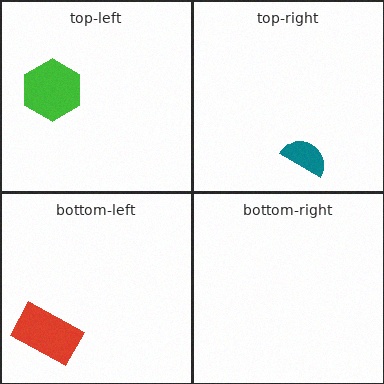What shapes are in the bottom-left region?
The red rectangle.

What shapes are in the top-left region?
The green hexagon.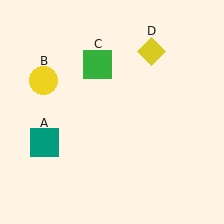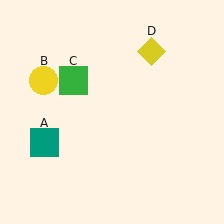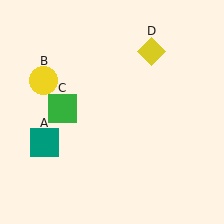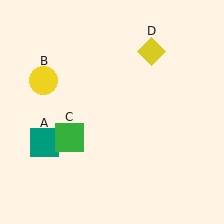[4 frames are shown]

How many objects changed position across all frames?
1 object changed position: green square (object C).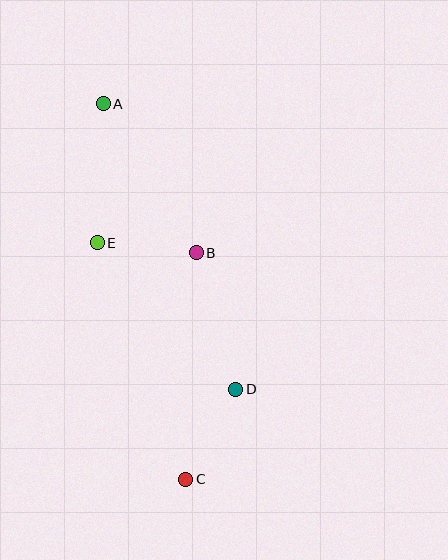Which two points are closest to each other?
Points B and E are closest to each other.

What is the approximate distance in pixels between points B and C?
The distance between B and C is approximately 227 pixels.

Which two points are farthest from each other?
Points A and C are farthest from each other.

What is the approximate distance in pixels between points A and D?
The distance between A and D is approximately 315 pixels.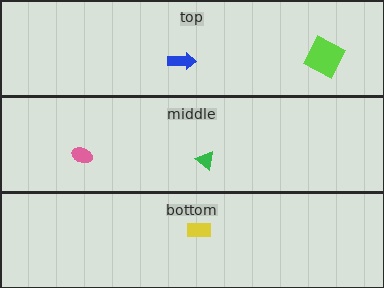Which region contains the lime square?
The top region.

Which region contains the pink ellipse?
The middle region.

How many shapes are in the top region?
2.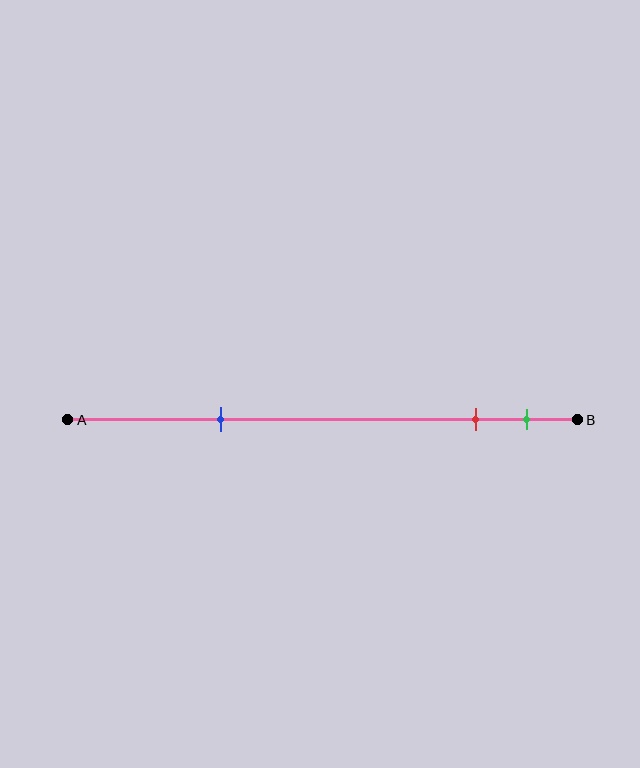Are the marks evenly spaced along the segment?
No, the marks are not evenly spaced.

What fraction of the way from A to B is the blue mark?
The blue mark is approximately 30% (0.3) of the way from A to B.